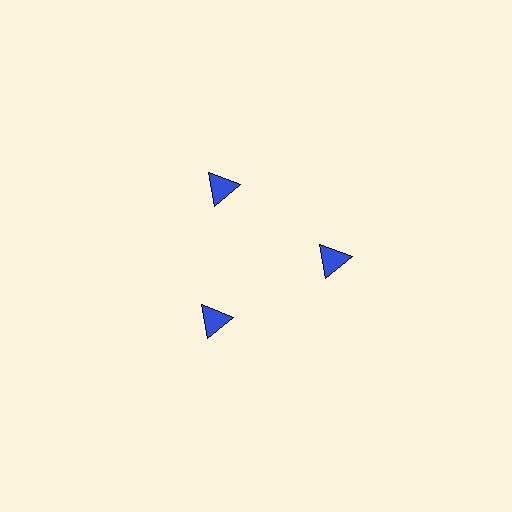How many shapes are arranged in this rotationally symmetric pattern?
There are 3 shapes, arranged in 3 groups of 1.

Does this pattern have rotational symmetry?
Yes, this pattern has 3-fold rotational symmetry. It looks the same after rotating 120 degrees around the center.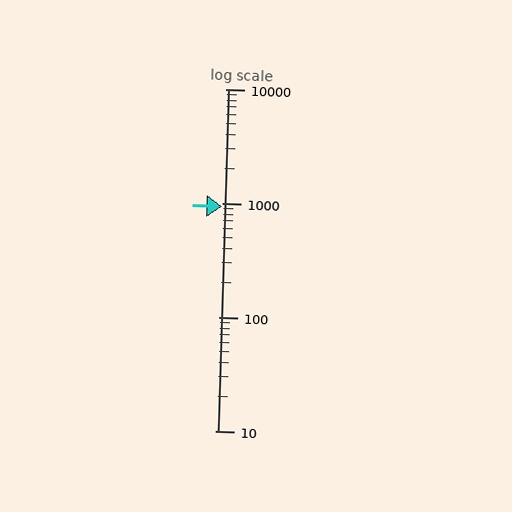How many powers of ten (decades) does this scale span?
The scale spans 3 decades, from 10 to 10000.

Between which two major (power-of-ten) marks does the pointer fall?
The pointer is between 100 and 1000.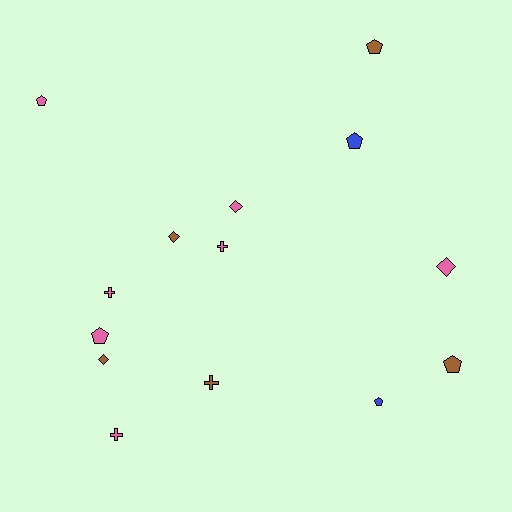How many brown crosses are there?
There is 1 brown cross.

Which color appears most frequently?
Pink, with 7 objects.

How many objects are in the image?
There are 14 objects.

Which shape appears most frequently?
Pentagon, with 6 objects.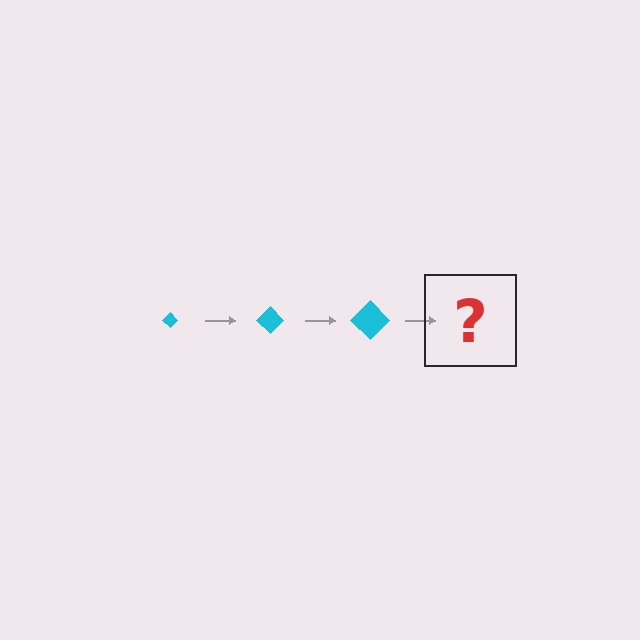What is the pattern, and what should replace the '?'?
The pattern is that the diamond gets progressively larger each step. The '?' should be a cyan diamond, larger than the previous one.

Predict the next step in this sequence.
The next step is a cyan diamond, larger than the previous one.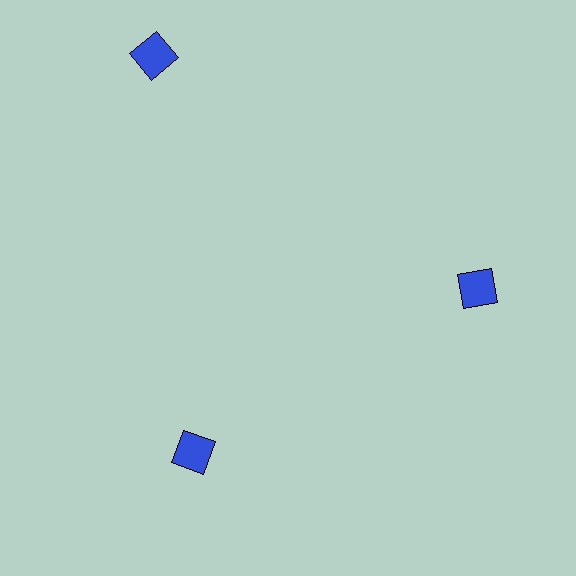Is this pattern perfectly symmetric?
No. The 3 blue diamonds are arranged in a ring, but one element near the 11 o'clock position is pushed outward from the center, breaking the 3-fold rotational symmetry.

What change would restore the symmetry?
The symmetry would be restored by moving it inward, back onto the ring so that all 3 diamonds sit at equal angles and equal distance from the center.